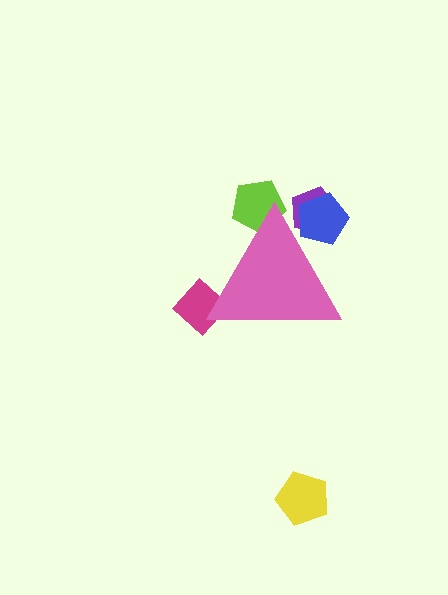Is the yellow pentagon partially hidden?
No, the yellow pentagon is fully visible.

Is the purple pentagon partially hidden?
Yes, the purple pentagon is partially hidden behind the pink triangle.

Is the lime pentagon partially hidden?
Yes, the lime pentagon is partially hidden behind the pink triangle.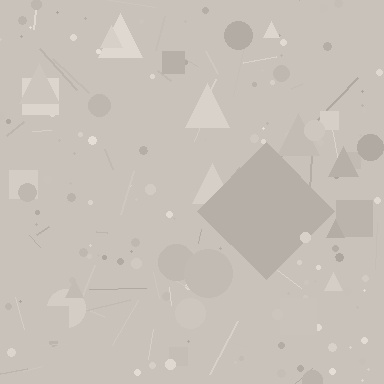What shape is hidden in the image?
A diamond is hidden in the image.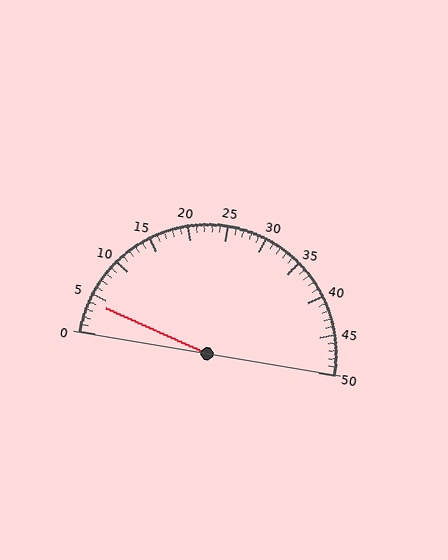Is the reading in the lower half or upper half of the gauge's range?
The reading is in the lower half of the range (0 to 50).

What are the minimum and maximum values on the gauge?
The gauge ranges from 0 to 50.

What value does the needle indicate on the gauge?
The needle indicates approximately 4.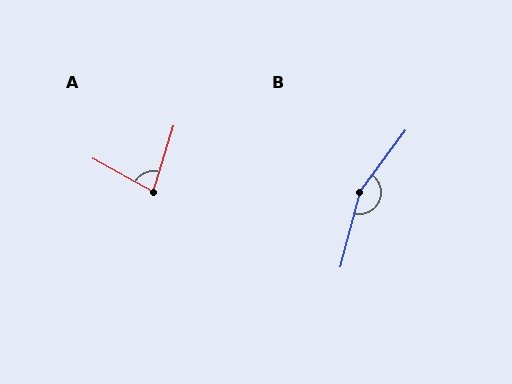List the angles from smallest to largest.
A (78°), B (158°).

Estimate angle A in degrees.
Approximately 78 degrees.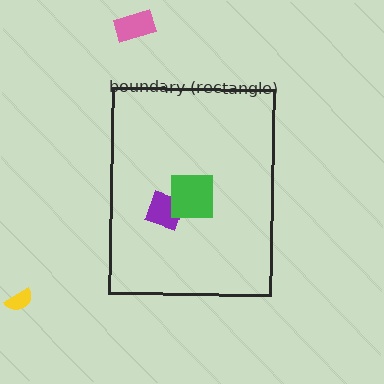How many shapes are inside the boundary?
3 inside, 2 outside.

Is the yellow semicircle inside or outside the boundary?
Outside.